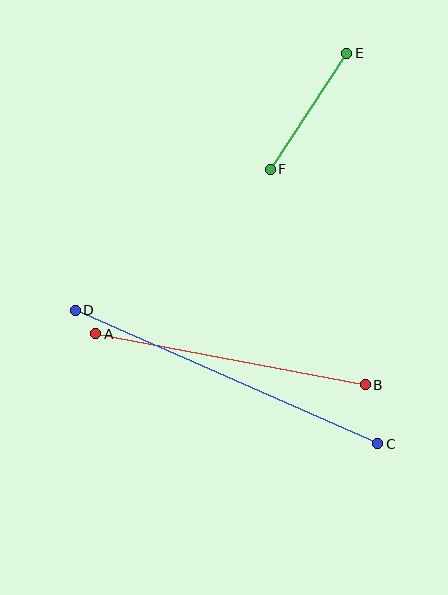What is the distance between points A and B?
The distance is approximately 275 pixels.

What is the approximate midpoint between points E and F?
The midpoint is at approximately (308, 111) pixels.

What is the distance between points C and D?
The distance is approximately 331 pixels.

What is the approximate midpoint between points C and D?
The midpoint is at approximately (226, 377) pixels.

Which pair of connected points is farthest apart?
Points C and D are farthest apart.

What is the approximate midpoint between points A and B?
The midpoint is at approximately (231, 359) pixels.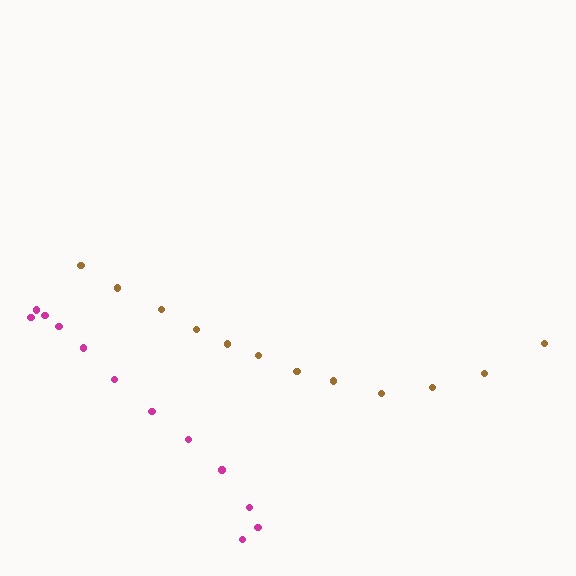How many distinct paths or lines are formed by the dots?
There are 2 distinct paths.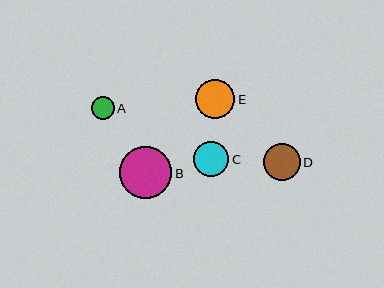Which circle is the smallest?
Circle A is the smallest with a size of approximately 23 pixels.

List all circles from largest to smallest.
From largest to smallest: B, E, D, C, A.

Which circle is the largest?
Circle B is the largest with a size of approximately 52 pixels.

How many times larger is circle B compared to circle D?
Circle B is approximately 1.4 times the size of circle D.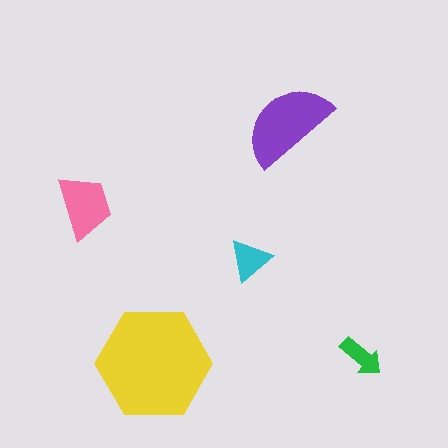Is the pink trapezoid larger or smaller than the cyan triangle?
Larger.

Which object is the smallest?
The green arrow.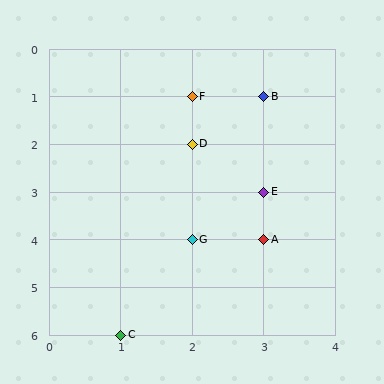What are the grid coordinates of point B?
Point B is at grid coordinates (3, 1).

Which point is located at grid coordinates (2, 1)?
Point F is at (2, 1).